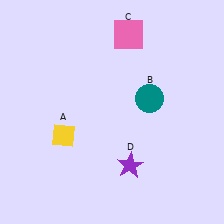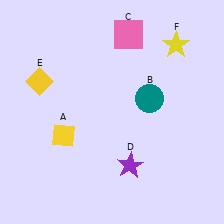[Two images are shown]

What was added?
A yellow diamond (E), a yellow star (F) were added in Image 2.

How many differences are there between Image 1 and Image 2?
There are 2 differences between the two images.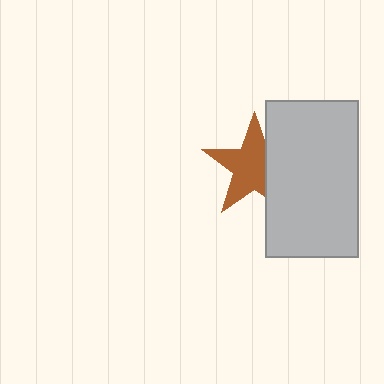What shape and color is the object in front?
The object in front is a light gray rectangle.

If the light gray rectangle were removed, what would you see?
You would see the complete brown star.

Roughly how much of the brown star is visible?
Most of it is visible (roughly 70%).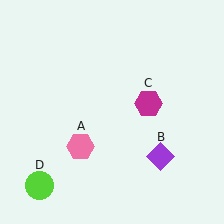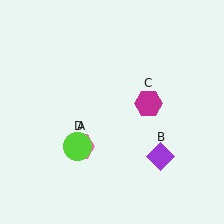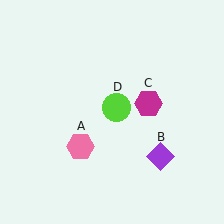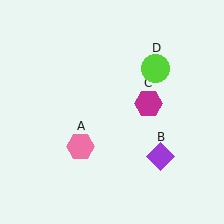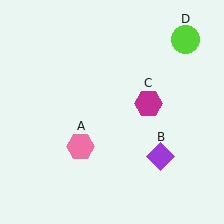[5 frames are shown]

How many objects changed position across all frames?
1 object changed position: lime circle (object D).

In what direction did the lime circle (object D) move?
The lime circle (object D) moved up and to the right.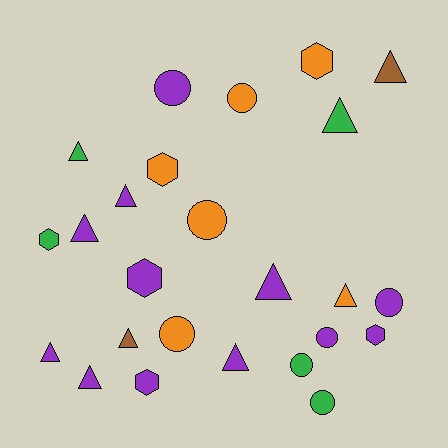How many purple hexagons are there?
There are 3 purple hexagons.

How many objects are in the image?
There are 25 objects.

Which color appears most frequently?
Purple, with 12 objects.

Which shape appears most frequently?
Triangle, with 11 objects.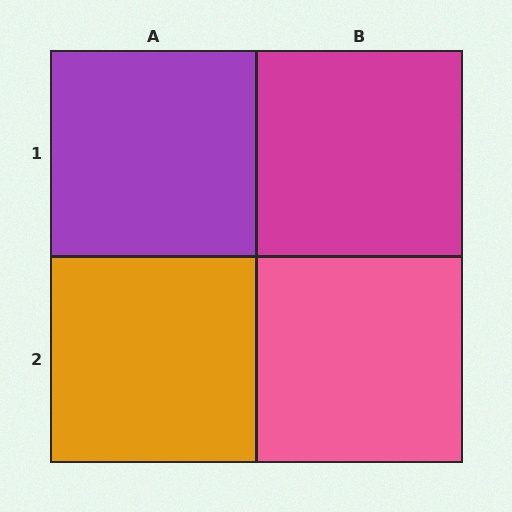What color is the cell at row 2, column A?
Orange.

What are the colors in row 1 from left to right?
Purple, magenta.